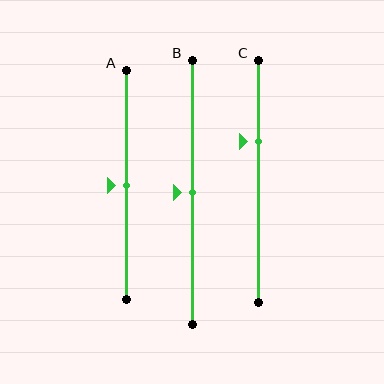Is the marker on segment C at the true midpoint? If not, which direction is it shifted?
No, the marker on segment C is shifted upward by about 16% of the segment length.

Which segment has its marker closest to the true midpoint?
Segment A has its marker closest to the true midpoint.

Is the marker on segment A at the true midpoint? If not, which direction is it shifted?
Yes, the marker on segment A is at the true midpoint.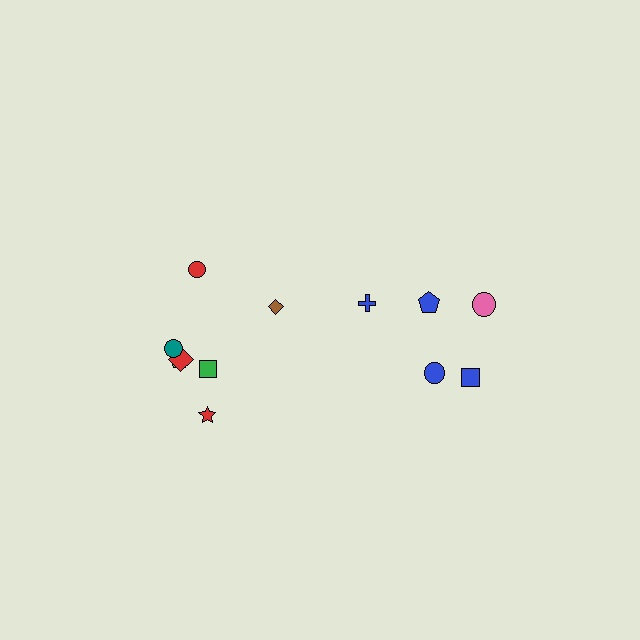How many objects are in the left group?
There are 7 objects.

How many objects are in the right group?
There are 5 objects.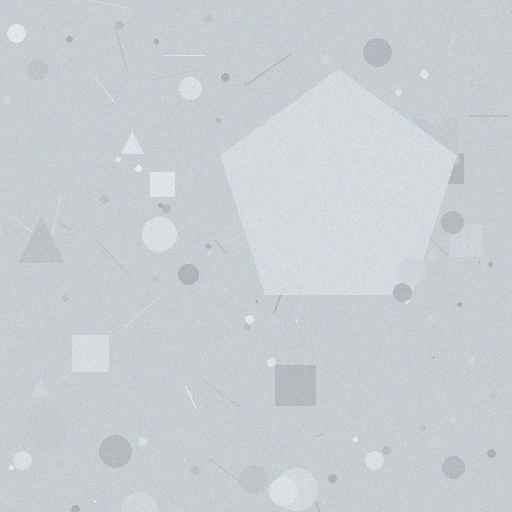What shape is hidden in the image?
A pentagon is hidden in the image.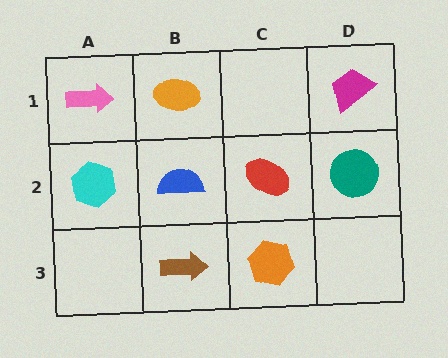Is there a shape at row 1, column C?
No, that cell is empty.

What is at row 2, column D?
A teal circle.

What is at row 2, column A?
A cyan hexagon.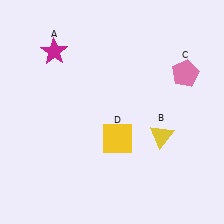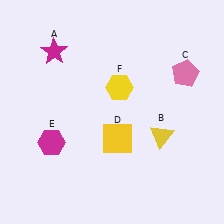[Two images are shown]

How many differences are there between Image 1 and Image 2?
There are 2 differences between the two images.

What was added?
A magenta hexagon (E), a yellow hexagon (F) were added in Image 2.